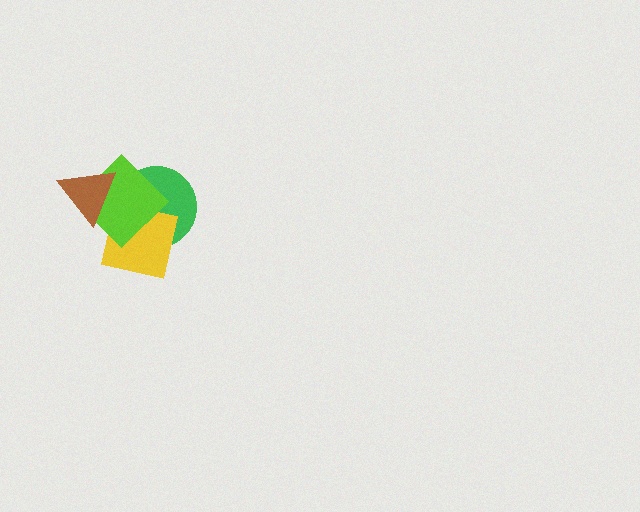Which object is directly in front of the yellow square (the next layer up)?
The lime diamond is directly in front of the yellow square.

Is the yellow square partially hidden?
Yes, it is partially covered by another shape.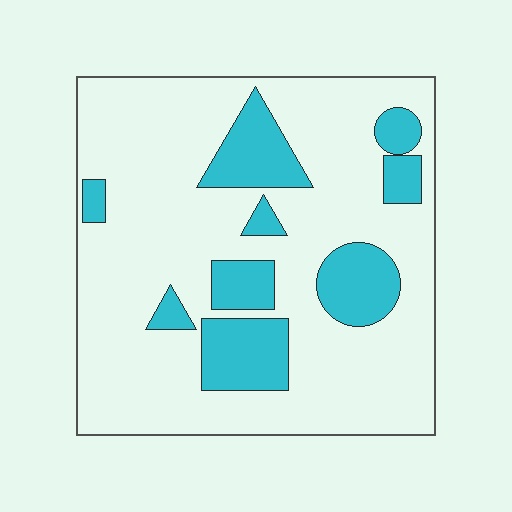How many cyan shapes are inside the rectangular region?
9.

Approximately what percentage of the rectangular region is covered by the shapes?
Approximately 20%.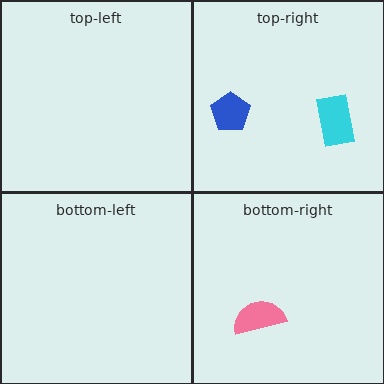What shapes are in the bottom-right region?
The pink semicircle.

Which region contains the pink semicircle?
The bottom-right region.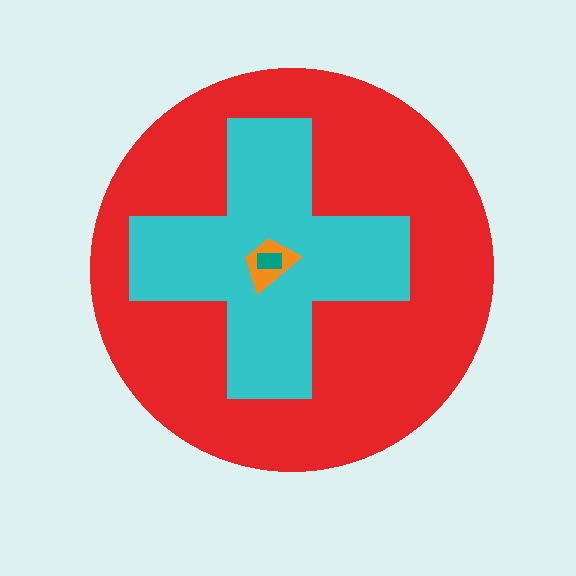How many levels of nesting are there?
4.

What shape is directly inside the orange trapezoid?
The teal rectangle.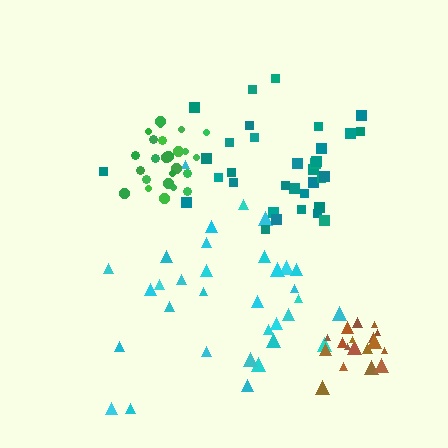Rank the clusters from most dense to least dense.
green, brown, teal, cyan.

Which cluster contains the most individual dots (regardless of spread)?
Cyan (34).